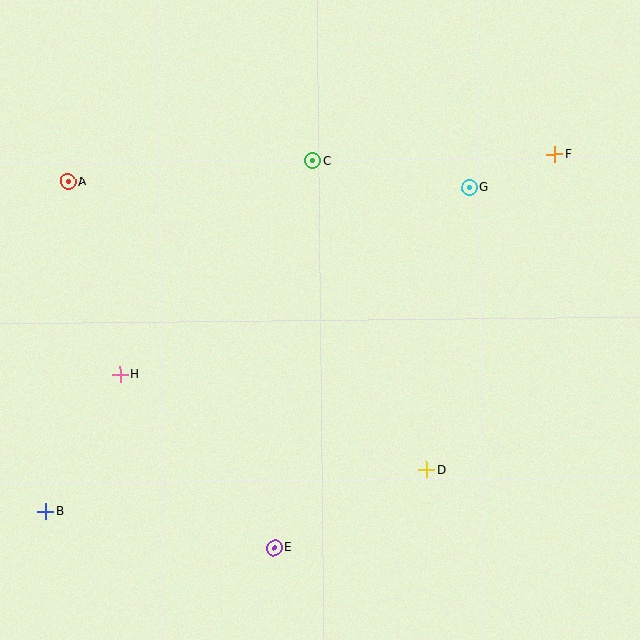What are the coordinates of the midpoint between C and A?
The midpoint between C and A is at (190, 171).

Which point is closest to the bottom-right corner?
Point D is closest to the bottom-right corner.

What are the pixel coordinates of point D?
Point D is at (426, 470).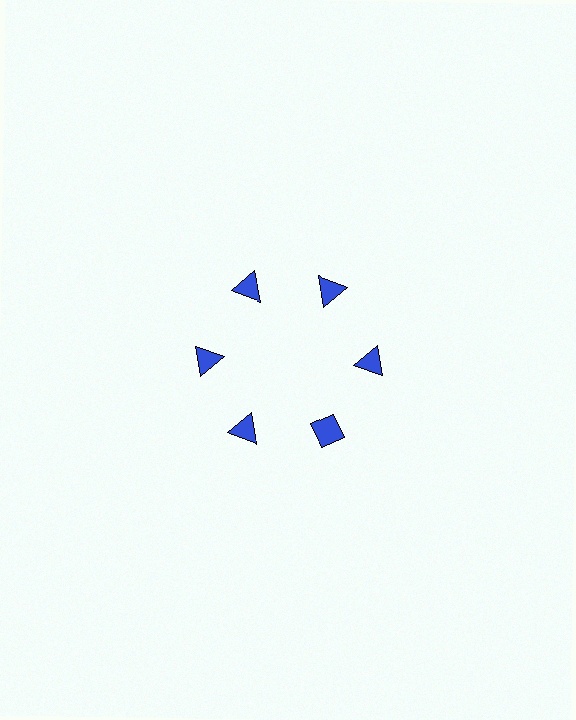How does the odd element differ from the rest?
It has a different shape: diamond instead of triangle.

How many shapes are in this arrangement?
There are 6 shapes arranged in a ring pattern.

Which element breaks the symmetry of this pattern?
The blue diamond at roughly the 5 o'clock position breaks the symmetry. All other shapes are blue triangles.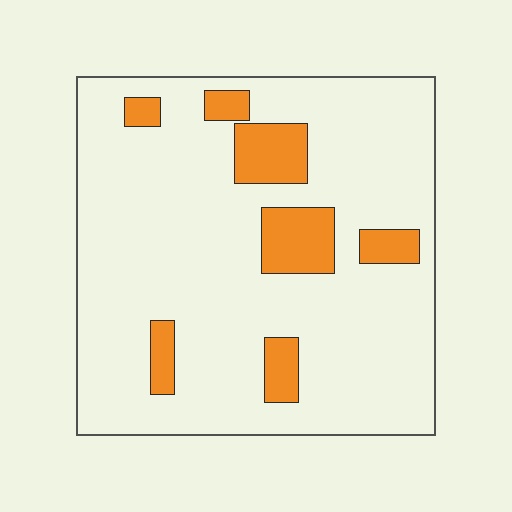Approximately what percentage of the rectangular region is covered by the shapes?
Approximately 15%.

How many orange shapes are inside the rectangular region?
7.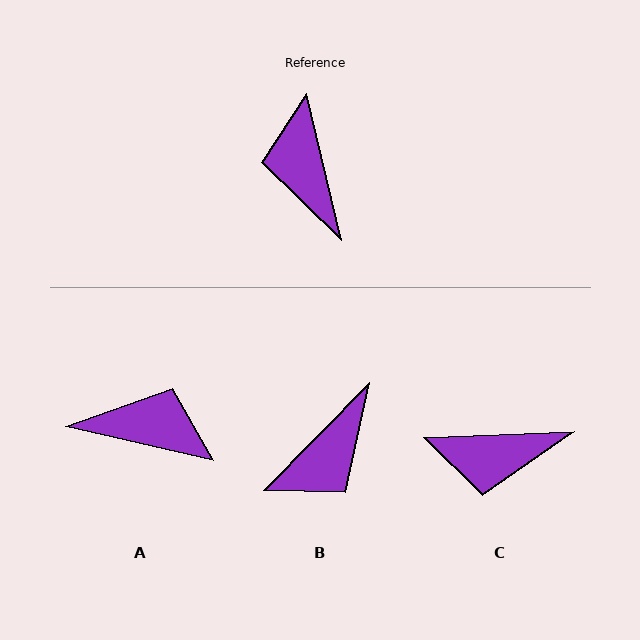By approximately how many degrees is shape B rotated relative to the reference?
Approximately 122 degrees counter-clockwise.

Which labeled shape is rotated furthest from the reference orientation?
B, about 122 degrees away.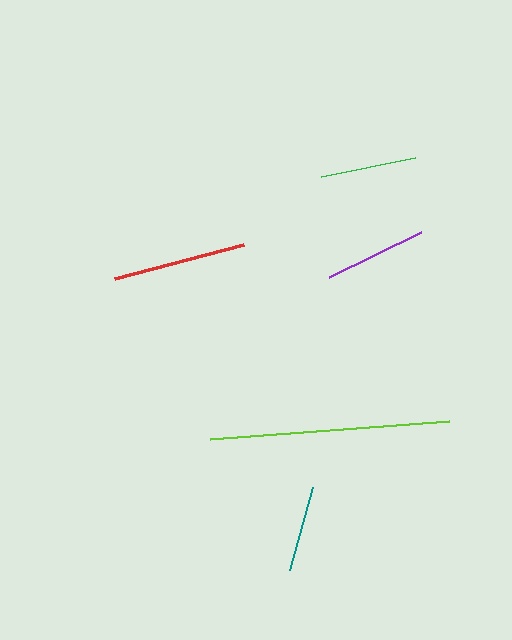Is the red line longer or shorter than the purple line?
The red line is longer than the purple line.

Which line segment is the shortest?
The teal line is the shortest at approximately 86 pixels.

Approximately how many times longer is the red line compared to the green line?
The red line is approximately 1.4 times the length of the green line.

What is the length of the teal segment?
The teal segment is approximately 86 pixels long.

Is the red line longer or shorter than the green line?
The red line is longer than the green line.